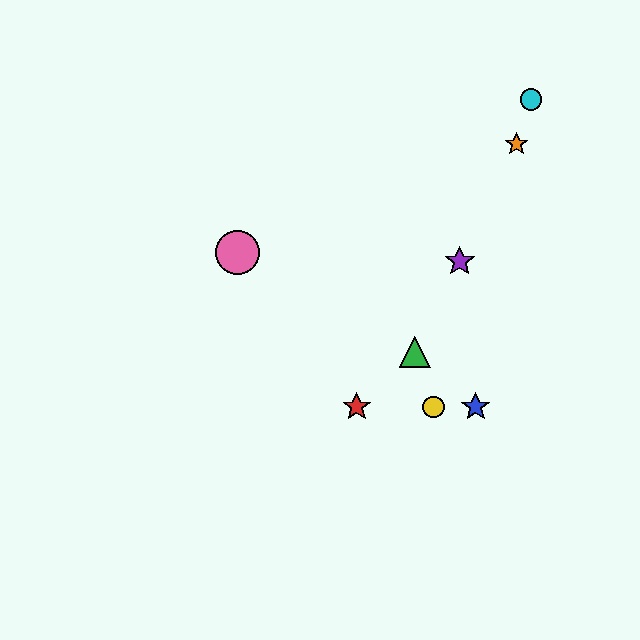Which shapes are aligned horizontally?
The red star, the blue star, the yellow circle are aligned horizontally.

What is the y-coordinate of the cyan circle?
The cyan circle is at y≈100.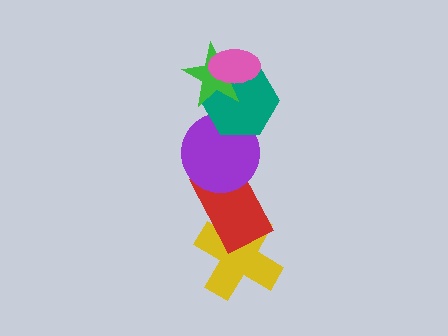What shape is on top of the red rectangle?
The purple circle is on top of the red rectangle.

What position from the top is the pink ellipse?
The pink ellipse is 1st from the top.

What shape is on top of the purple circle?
The teal hexagon is on top of the purple circle.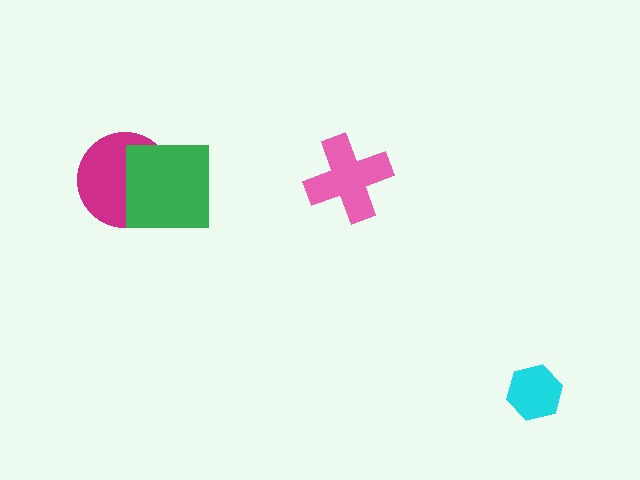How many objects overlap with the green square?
1 object overlaps with the green square.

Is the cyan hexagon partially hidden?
No, no other shape covers it.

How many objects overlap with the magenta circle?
1 object overlaps with the magenta circle.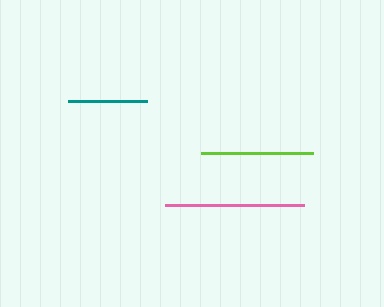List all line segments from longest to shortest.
From longest to shortest: pink, lime, teal.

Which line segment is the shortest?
The teal line is the shortest at approximately 79 pixels.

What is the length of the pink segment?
The pink segment is approximately 139 pixels long.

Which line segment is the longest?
The pink line is the longest at approximately 139 pixels.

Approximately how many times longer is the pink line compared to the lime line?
The pink line is approximately 1.2 times the length of the lime line.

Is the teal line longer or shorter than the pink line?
The pink line is longer than the teal line.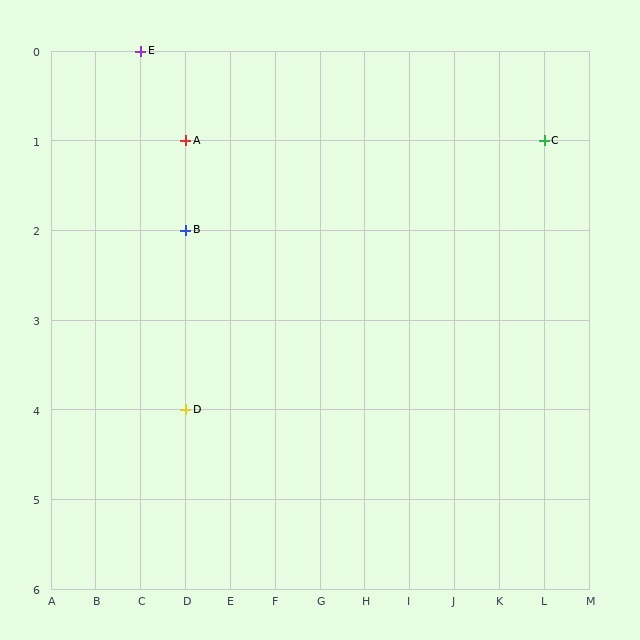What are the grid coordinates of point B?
Point B is at grid coordinates (D, 2).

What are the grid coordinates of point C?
Point C is at grid coordinates (L, 1).